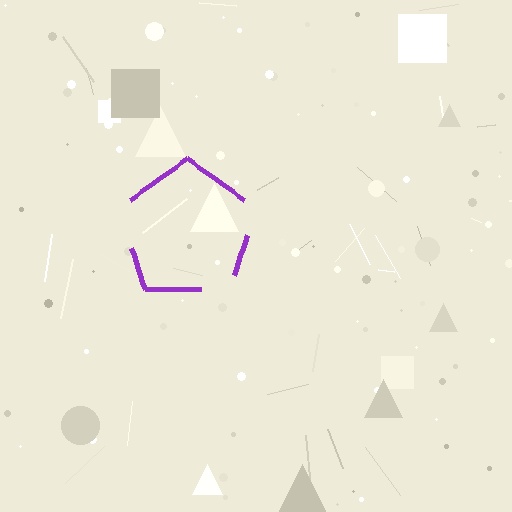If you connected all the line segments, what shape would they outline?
They would outline a pentagon.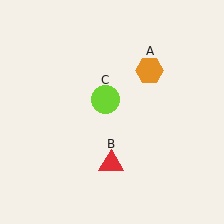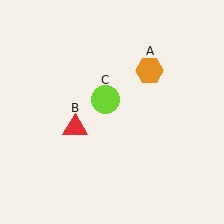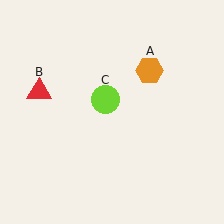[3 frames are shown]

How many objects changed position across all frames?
1 object changed position: red triangle (object B).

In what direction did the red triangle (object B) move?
The red triangle (object B) moved up and to the left.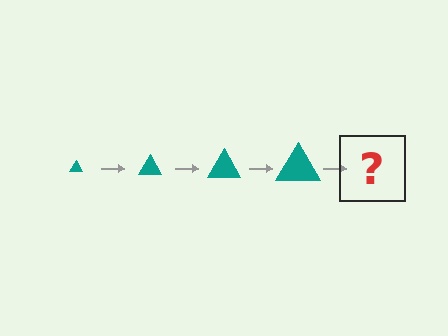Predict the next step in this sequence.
The next step is a teal triangle, larger than the previous one.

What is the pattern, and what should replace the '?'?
The pattern is that the triangle gets progressively larger each step. The '?' should be a teal triangle, larger than the previous one.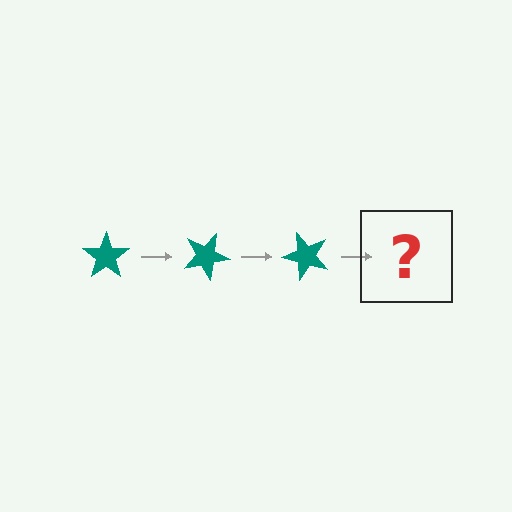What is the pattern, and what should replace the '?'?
The pattern is that the star rotates 25 degrees each step. The '?' should be a teal star rotated 75 degrees.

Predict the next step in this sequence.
The next step is a teal star rotated 75 degrees.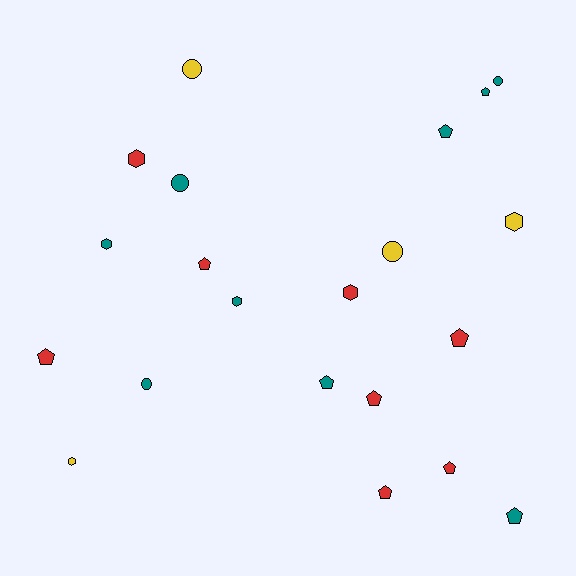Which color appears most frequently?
Teal, with 9 objects.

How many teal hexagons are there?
There are 2 teal hexagons.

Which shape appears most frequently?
Pentagon, with 10 objects.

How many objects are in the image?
There are 21 objects.